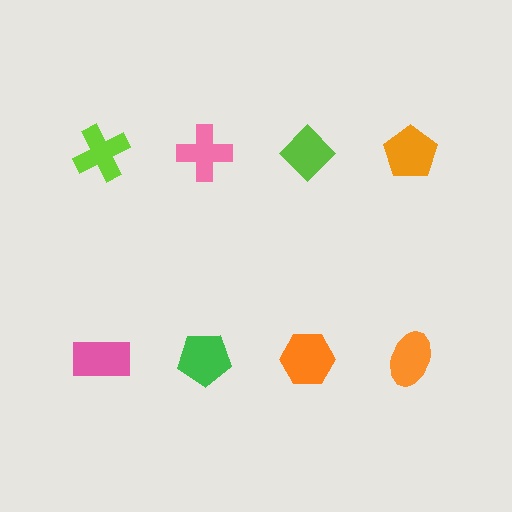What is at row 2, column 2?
A green pentagon.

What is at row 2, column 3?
An orange hexagon.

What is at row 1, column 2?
A pink cross.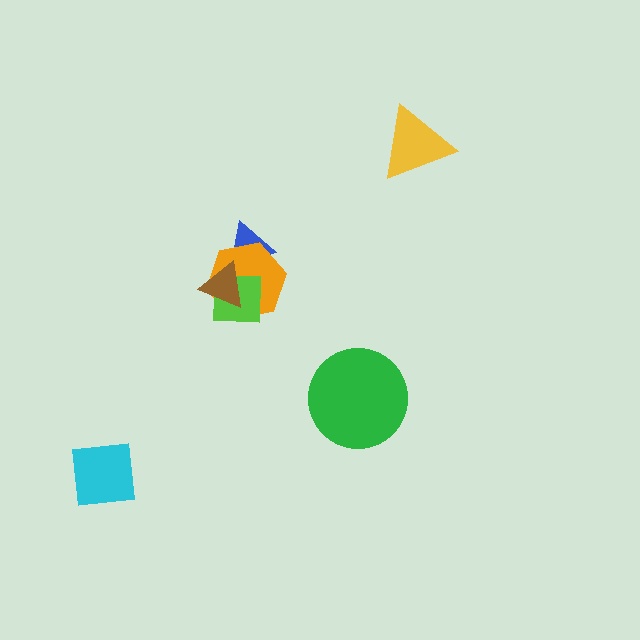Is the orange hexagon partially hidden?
Yes, it is partially covered by another shape.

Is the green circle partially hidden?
No, no other shape covers it.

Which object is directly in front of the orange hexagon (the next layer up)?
The lime square is directly in front of the orange hexagon.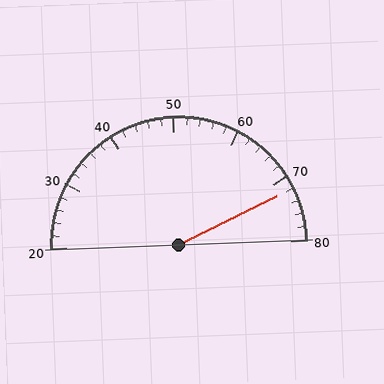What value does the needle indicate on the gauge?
The needle indicates approximately 72.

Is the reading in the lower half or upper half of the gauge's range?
The reading is in the upper half of the range (20 to 80).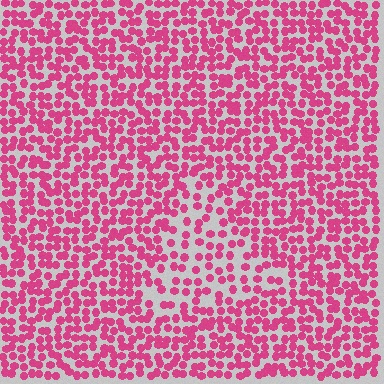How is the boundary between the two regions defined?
The boundary is defined by a change in element density (approximately 1.7x ratio). All elements are the same color, size, and shape.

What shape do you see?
I see a triangle.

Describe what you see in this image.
The image contains small magenta elements arranged at two different densities. A triangle-shaped region is visible where the elements are less densely packed than the surrounding area.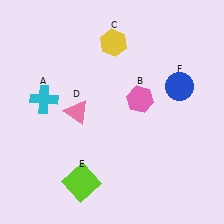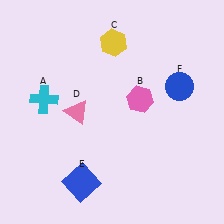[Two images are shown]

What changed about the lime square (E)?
In Image 1, E is lime. In Image 2, it changed to blue.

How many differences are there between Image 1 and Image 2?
There is 1 difference between the two images.